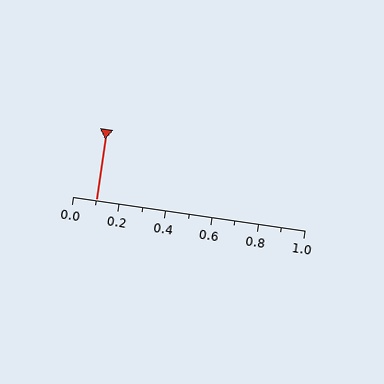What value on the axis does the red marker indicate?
The marker indicates approximately 0.1.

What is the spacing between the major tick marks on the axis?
The major ticks are spaced 0.2 apart.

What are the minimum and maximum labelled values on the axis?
The axis runs from 0.0 to 1.0.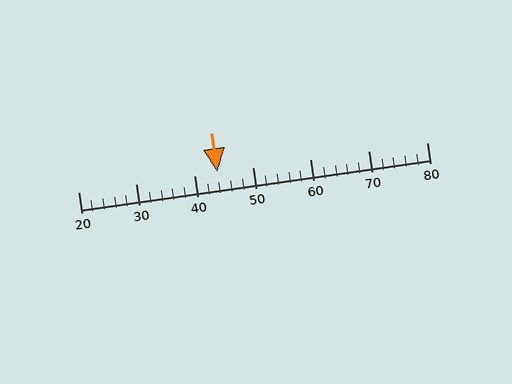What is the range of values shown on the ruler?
The ruler shows values from 20 to 80.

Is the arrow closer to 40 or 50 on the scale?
The arrow is closer to 40.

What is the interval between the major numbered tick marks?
The major tick marks are spaced 10 units apart.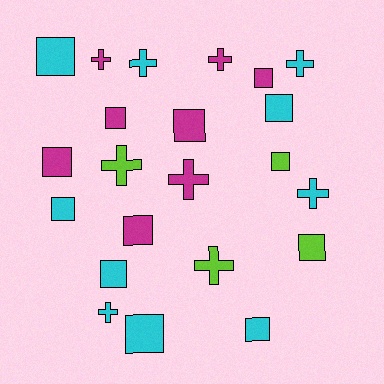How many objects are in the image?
There are 22 objects.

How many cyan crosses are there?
There are 4 cyan crosses.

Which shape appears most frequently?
Square, with 13 objects.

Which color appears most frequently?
Cyan, with 10 objects.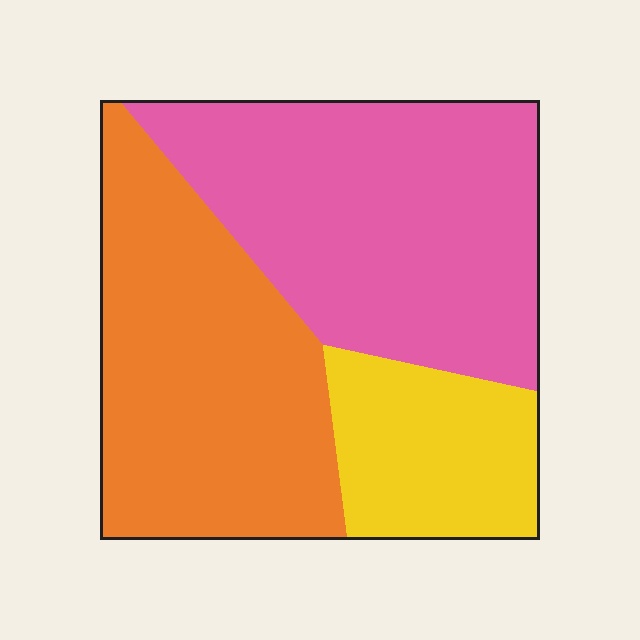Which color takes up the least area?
Yellow, at roughly 20%.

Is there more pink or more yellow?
Pink.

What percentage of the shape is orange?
Orange takes up between a third and a half of the shape.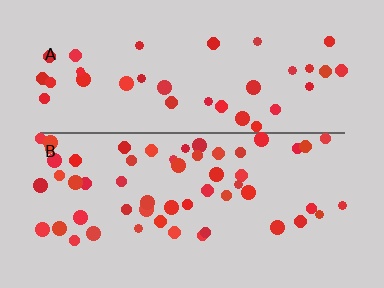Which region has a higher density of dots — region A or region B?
B (the bottom).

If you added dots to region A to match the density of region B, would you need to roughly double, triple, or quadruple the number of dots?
Approximately double.